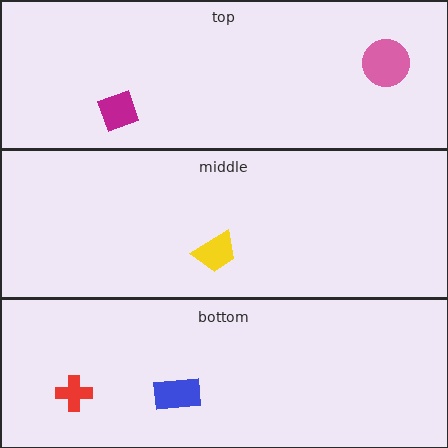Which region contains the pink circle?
The top region.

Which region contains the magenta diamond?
The top region.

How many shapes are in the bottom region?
2.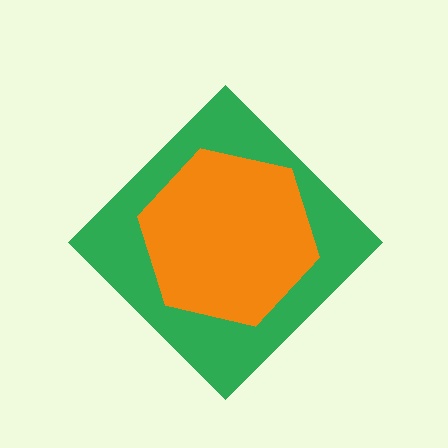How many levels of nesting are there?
2.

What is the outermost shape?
The green diamond.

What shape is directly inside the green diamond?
The orange hexagon.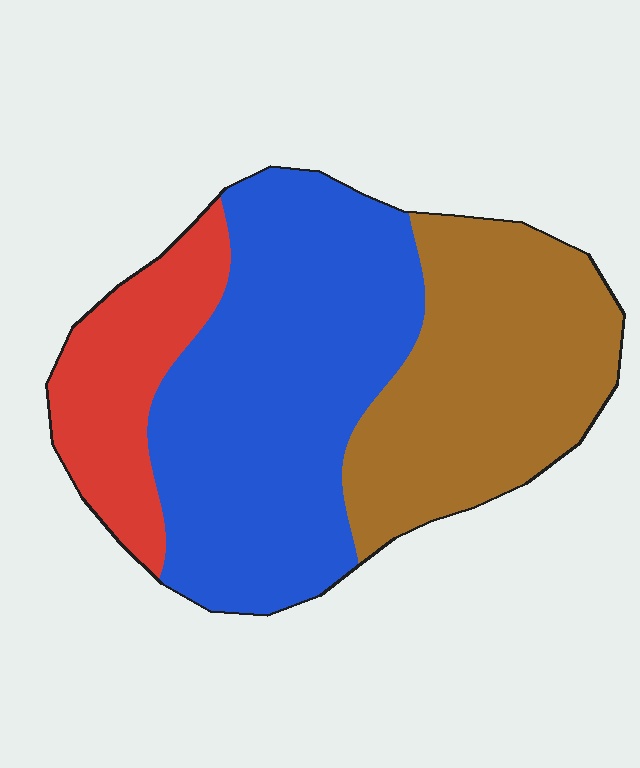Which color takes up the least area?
Red, at roughly 20%.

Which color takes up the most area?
Blue, at roughly 50%.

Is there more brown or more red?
Brown.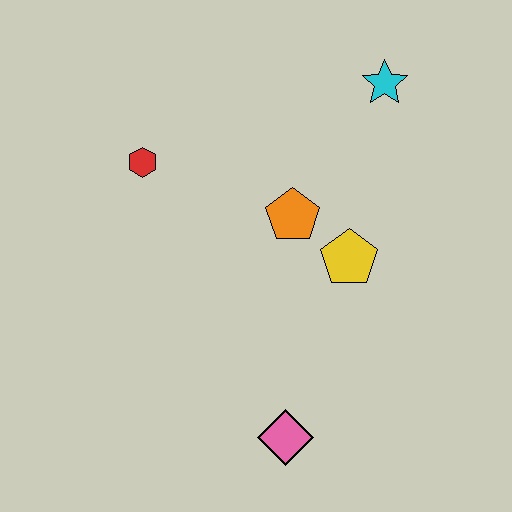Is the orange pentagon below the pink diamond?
No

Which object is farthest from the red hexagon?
The pink diamond is farthest from the red hexagon.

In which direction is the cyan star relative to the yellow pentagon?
The cyan star is above the yellow pentagon.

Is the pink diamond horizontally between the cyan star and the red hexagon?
Yes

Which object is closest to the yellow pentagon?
The orange pentagon is closest to the yellow pentagon.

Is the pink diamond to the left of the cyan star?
Yes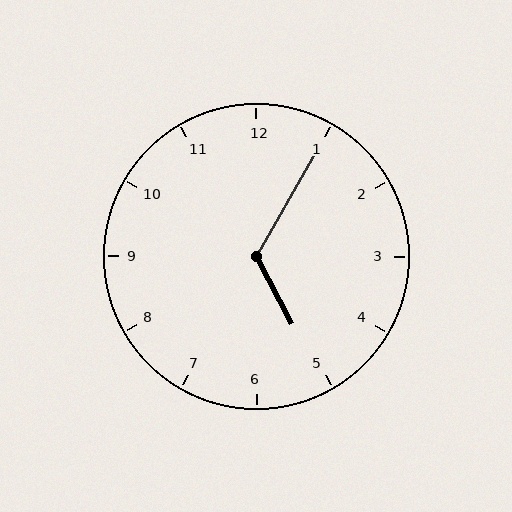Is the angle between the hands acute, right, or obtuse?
It is obtuse.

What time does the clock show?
5:05.